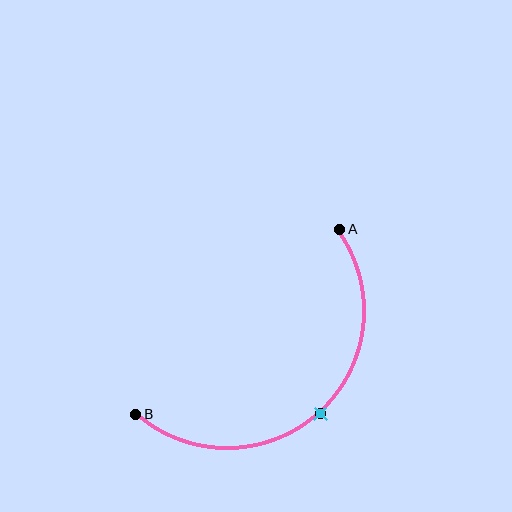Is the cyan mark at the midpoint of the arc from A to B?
Yes. The cyan mark lies on the arc at equal arc-length from both A and B — it is the arc midpoint.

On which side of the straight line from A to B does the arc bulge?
The arc bulges below and to the right of the straight line connecting A and B.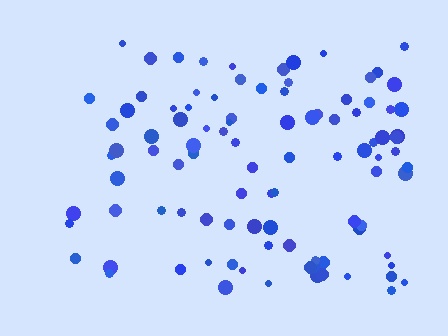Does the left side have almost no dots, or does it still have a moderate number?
Still a moderate number, just noticeably fewer than the right.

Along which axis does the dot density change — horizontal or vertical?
Horizontal.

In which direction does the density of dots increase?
From left to right, with the right side densest.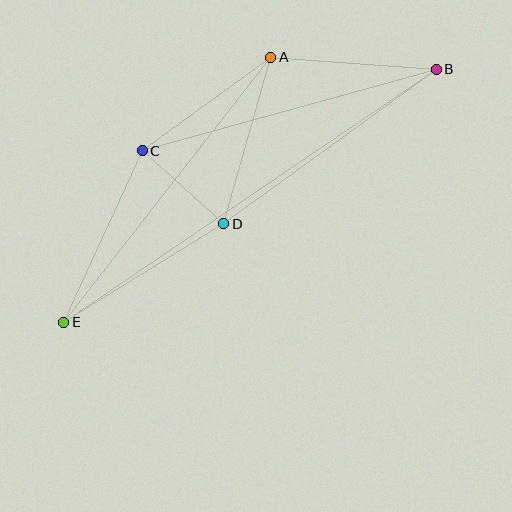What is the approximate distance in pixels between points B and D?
The distance between B and D is approximately 263 pixels.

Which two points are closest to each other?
Points C and D are closest to each other.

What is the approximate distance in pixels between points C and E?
The distance between C and E is approximately 189 pixels.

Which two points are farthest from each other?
Points B and E are farthest from each other.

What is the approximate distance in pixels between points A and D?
The distance between A and D is approximately 173 pixels.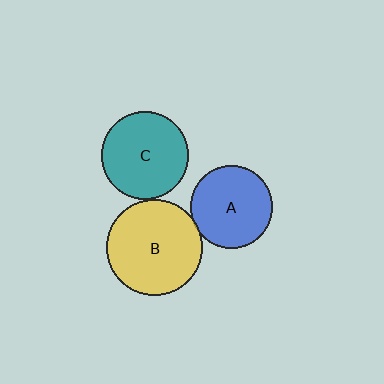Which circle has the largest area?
Circle B (yellow).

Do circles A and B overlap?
Yes.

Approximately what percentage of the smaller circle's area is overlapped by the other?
Approximately 5%.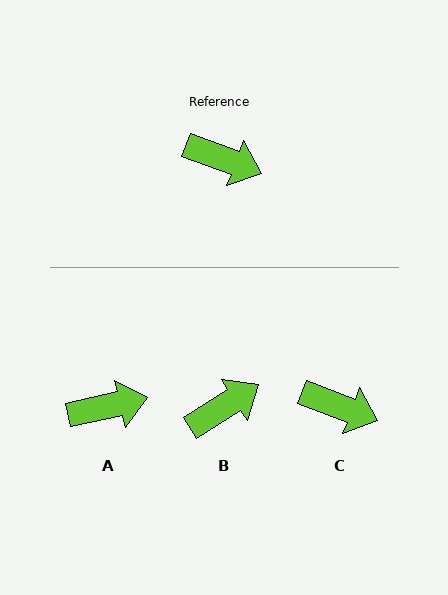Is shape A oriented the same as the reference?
No, it is off by about 33 degrees.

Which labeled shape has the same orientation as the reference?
C.